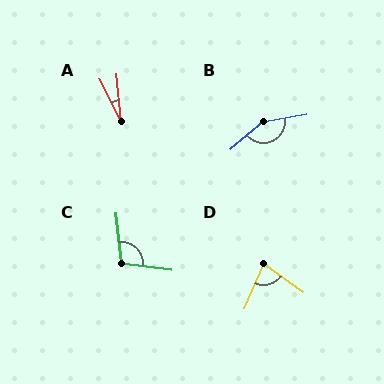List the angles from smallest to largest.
A (22°), D (77°), C (104°), B (148°).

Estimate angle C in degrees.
Approximately 104 degrees.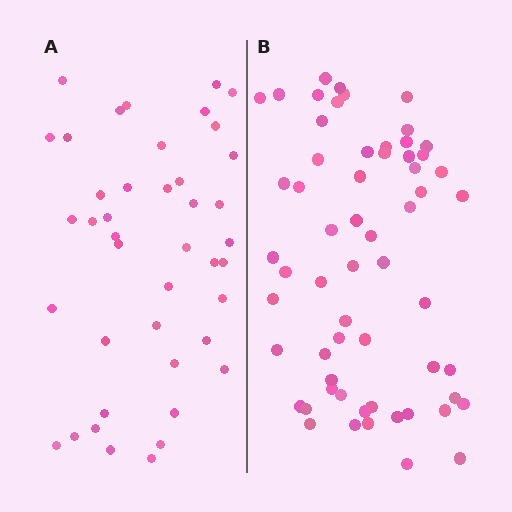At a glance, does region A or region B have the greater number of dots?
Region B (the right region) has more dots.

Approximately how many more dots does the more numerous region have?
Region B has approximately 20 more dots than region A.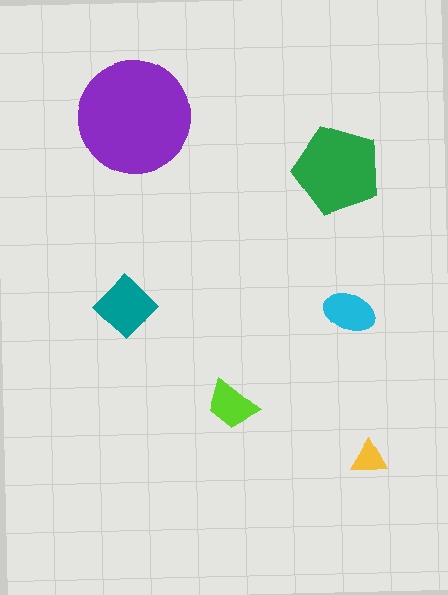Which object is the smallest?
The yellow triangle.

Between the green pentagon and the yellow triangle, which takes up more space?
The green pentagon.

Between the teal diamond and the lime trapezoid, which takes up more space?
The teal diamond.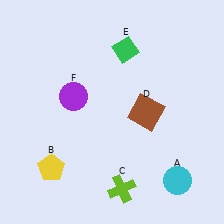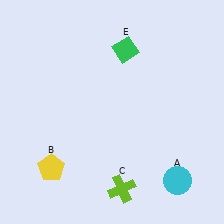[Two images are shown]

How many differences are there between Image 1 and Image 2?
There are 2 differences between the two images.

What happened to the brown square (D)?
The brown square (D) was removed in Image 2. It was in the bottom-right area of Image 1.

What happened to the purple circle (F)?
The purple circle (F) was removed in Image 2. It was in the top-left area of Image 1.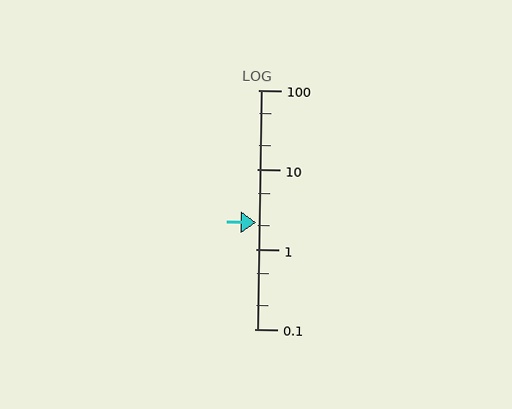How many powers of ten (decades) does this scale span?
The scale spans 3 decades, from 0.1 to 100.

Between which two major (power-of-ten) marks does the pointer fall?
The pointer is between 1 and 10.